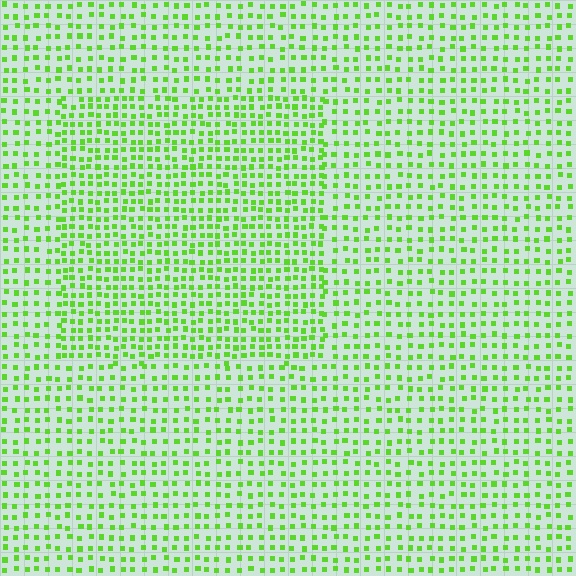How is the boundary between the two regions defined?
The boundary is defined by a change in element density (approximately 1.5x ratio). All elements are the same color, size, and shape.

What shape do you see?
I see a rectangle.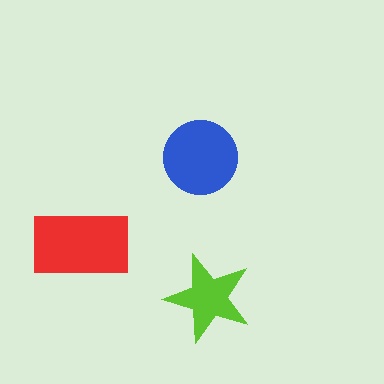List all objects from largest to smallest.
The red rectangle, the blue circle, the lime star.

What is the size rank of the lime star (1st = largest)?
3rd.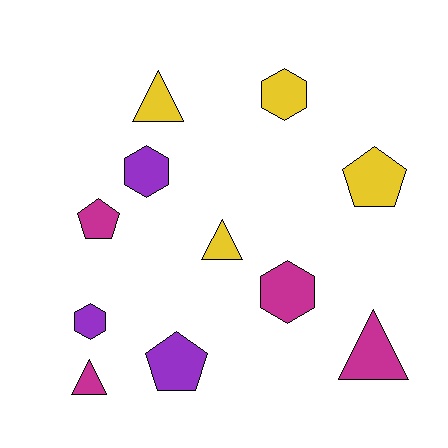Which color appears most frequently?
Magenta, with 4 objects.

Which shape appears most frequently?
Hexagon, with 4 objects.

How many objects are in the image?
There are 11 objects.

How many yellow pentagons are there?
There is 1 yellow pentagon.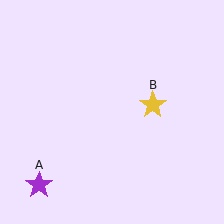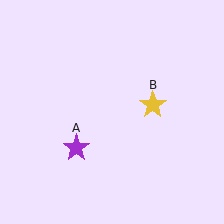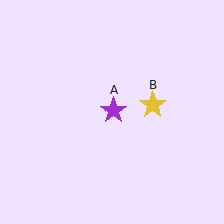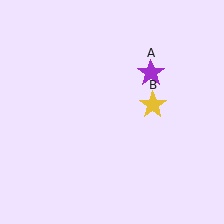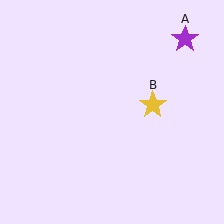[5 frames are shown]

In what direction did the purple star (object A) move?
The purple star (object A) moved up and to the right.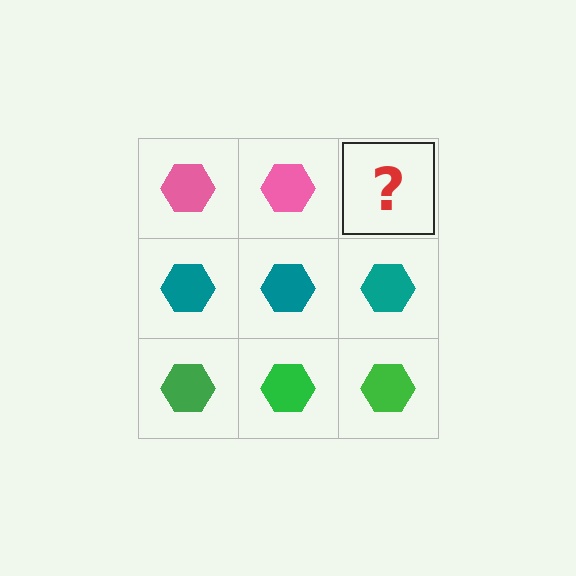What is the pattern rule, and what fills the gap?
The rule is that each row has a consistent color. The gap should be filled with a pink hexagon.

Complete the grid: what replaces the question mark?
The question mark should be replaced with a pink hexagon.